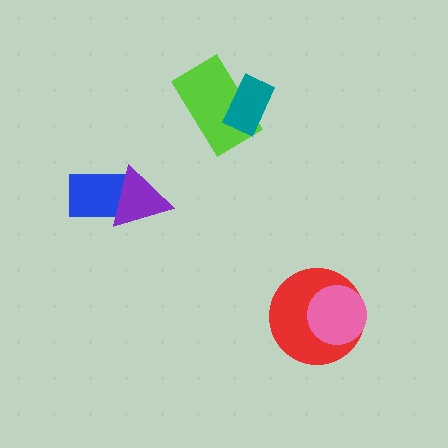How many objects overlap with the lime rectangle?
1 object overlaps with the lime rectangle.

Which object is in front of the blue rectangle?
The purple triangle is in front of the blue rectangle.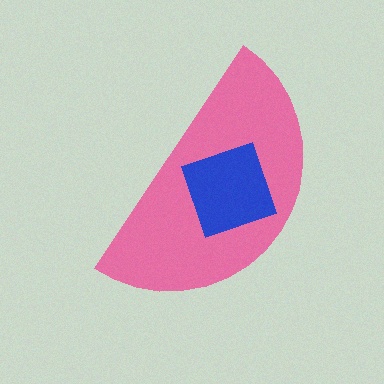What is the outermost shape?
The pink semicircle.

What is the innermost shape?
The blue diamond.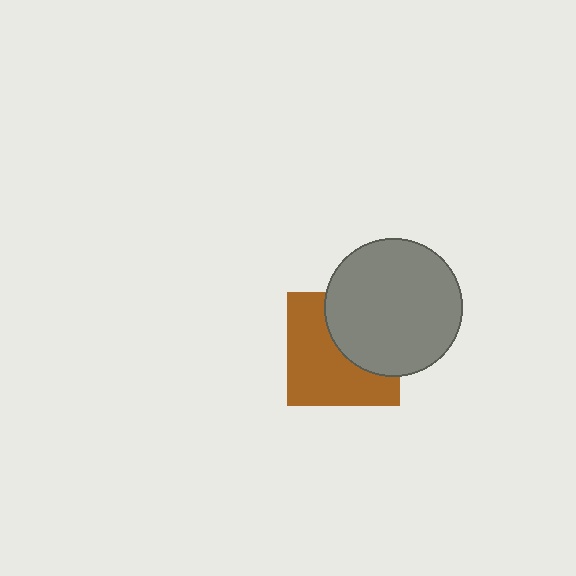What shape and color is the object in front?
The object in front is a gray circle.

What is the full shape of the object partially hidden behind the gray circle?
The partially hidden object is a brown square.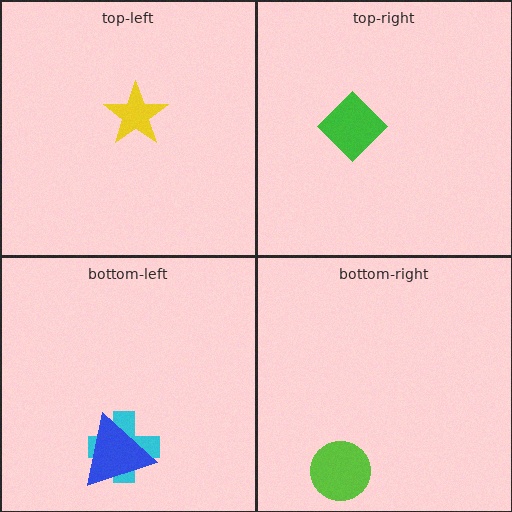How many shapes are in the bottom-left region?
2.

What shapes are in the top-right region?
The green diamond.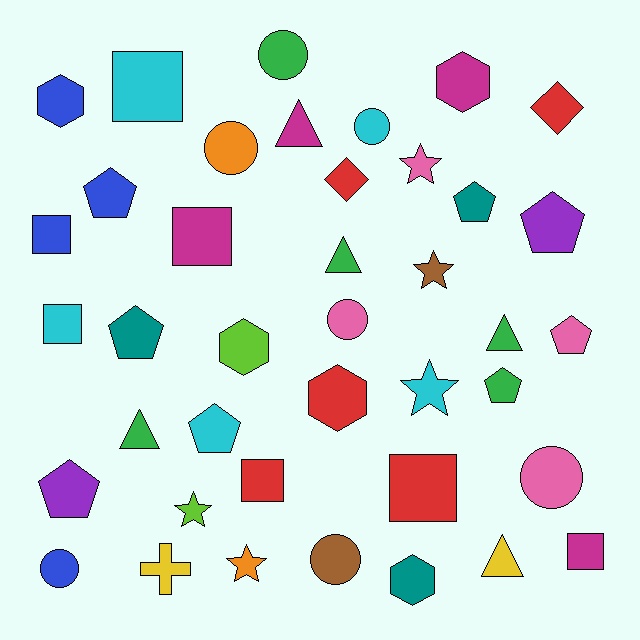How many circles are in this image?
There are 7 circles.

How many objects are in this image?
There are 40 objects.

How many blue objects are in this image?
There are 4 blue objects.